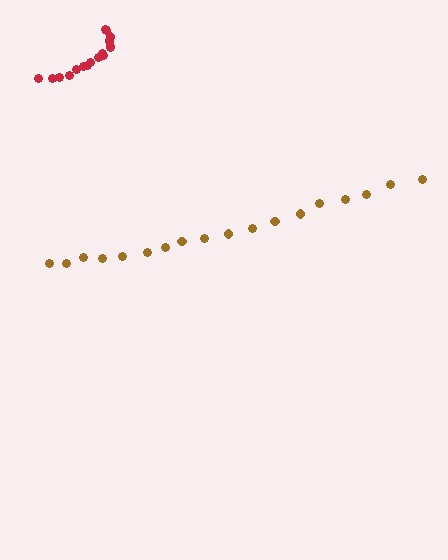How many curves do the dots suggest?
There are 2 distinct paths.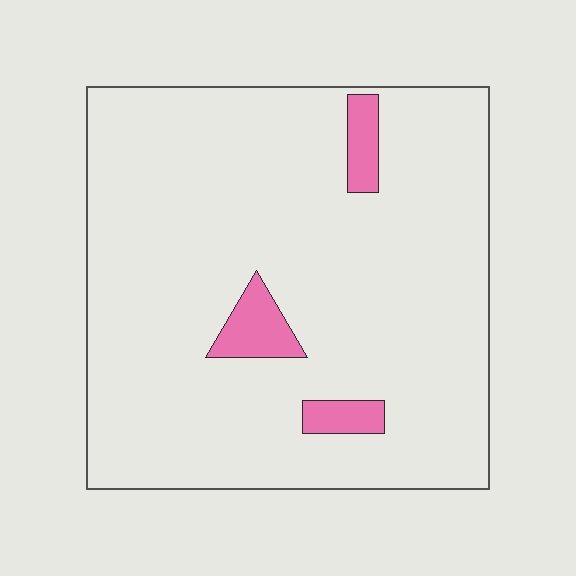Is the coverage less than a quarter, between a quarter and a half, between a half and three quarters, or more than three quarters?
Less than a quarter.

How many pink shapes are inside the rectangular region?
3.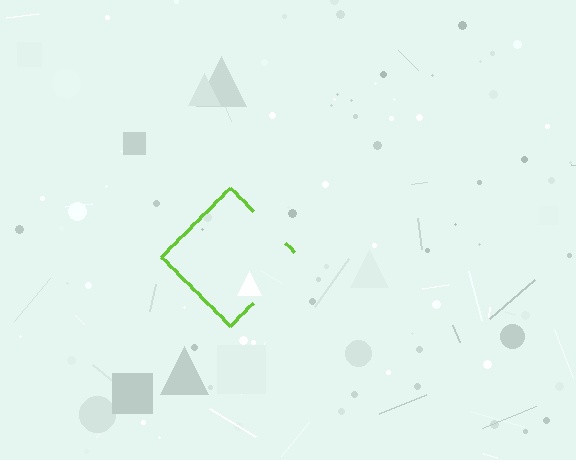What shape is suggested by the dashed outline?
The dashed outline suggests a diamond.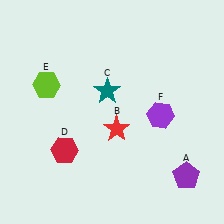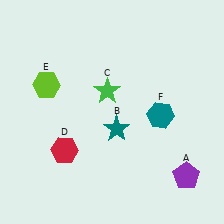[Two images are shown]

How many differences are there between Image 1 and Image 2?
There are 3 differences between the two images.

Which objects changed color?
B changed from red to teal. C changed from teal to green. F changed from purple to teal.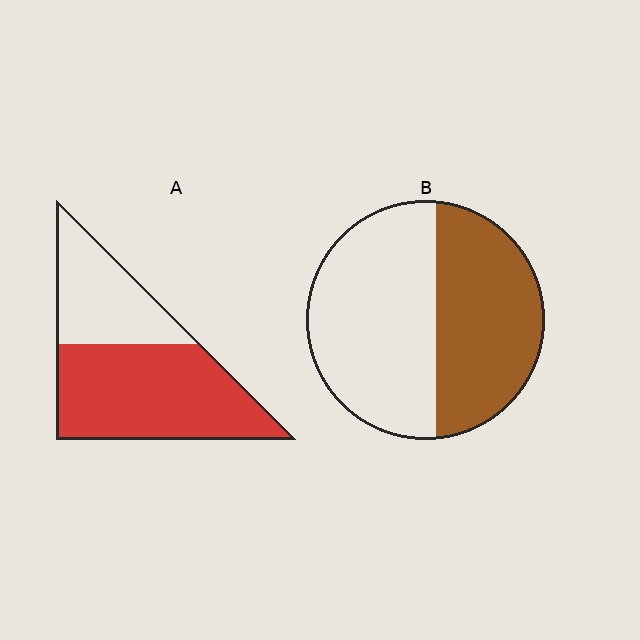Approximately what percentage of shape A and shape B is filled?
A is approximately 65% and B is approximately 45%.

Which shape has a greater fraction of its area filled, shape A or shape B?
Shape A.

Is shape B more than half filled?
No.